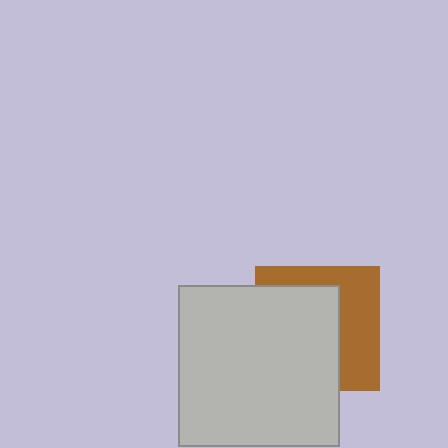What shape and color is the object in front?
The object in front is a light gray square.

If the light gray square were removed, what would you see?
You would see the complete brown square.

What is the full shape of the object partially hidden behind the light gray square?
The partially hidden object is a brown square.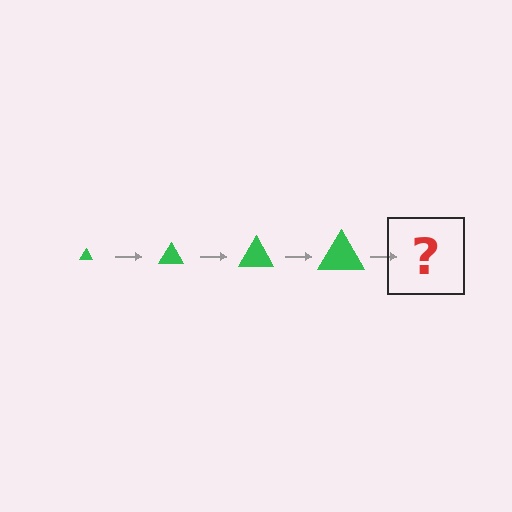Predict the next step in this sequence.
The next step is a green triangle, larger than the previous one.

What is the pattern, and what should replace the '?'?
The pattern is that the triangle gets progressively larger each step. The '?' should be a green triangle, larger than the previous one.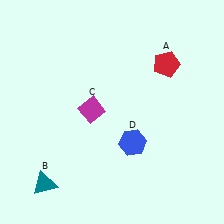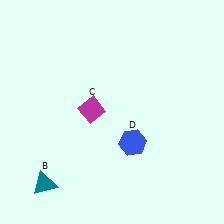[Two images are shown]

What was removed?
The red pentagon (A) was removed in Image 2.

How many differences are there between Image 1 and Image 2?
There is 1 difference between the two images.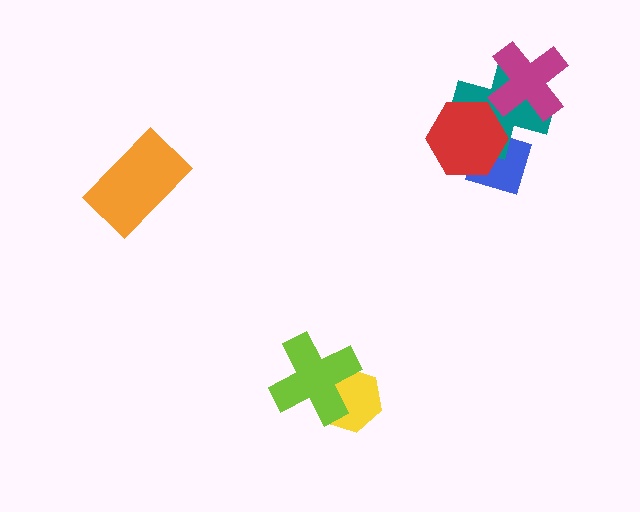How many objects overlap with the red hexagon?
2 objects overlap with the red hexagon.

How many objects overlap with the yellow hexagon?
1 object overlaps with the yellow hexagon.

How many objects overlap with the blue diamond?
2 objects overlap with the blue diamond.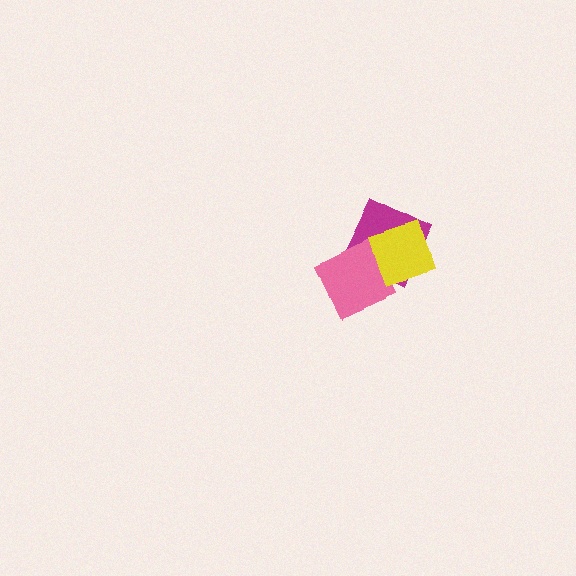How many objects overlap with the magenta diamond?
2 objects overlap with the magenta diamond.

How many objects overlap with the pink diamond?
2 objects overlap with the pink diamond.